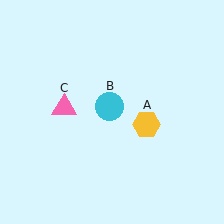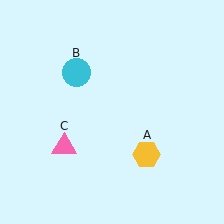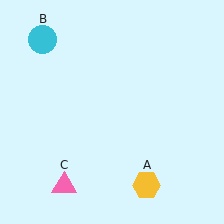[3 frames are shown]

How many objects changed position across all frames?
3 objects changed position: yellow hexagon (object A), cyan circle (object B), pink triangle (object C).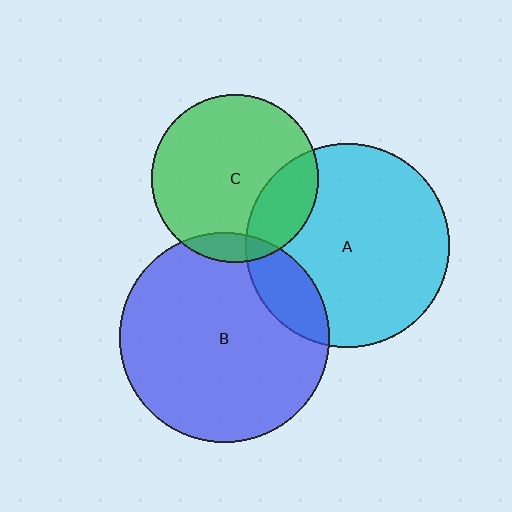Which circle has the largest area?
Circle B (blue).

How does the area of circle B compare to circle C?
Approximately 1.6 times.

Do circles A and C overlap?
Yes.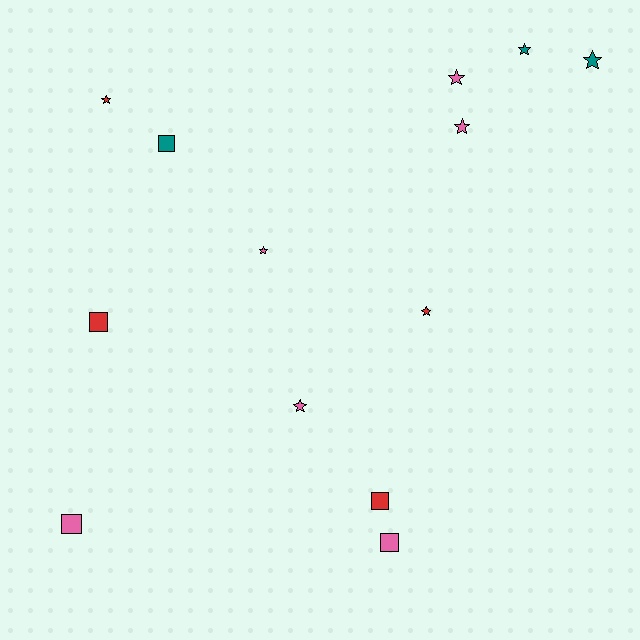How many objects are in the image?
There are 13 objects.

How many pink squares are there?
There are 2 pink squares.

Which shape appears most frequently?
Star, with 8 objects.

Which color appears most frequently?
Pink, with 6 objects.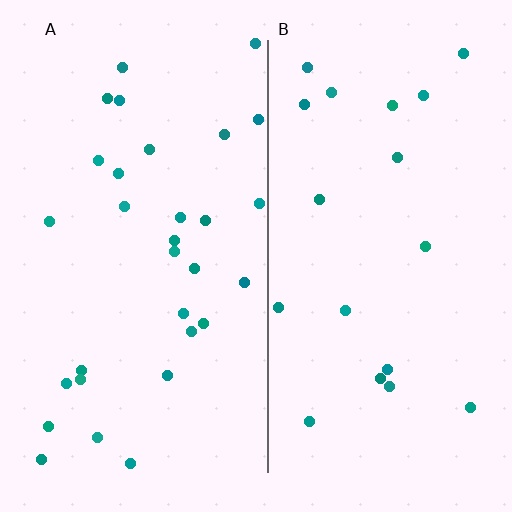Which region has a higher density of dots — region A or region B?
A (the left).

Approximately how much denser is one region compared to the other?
Approximately 1.6× — region A over region B.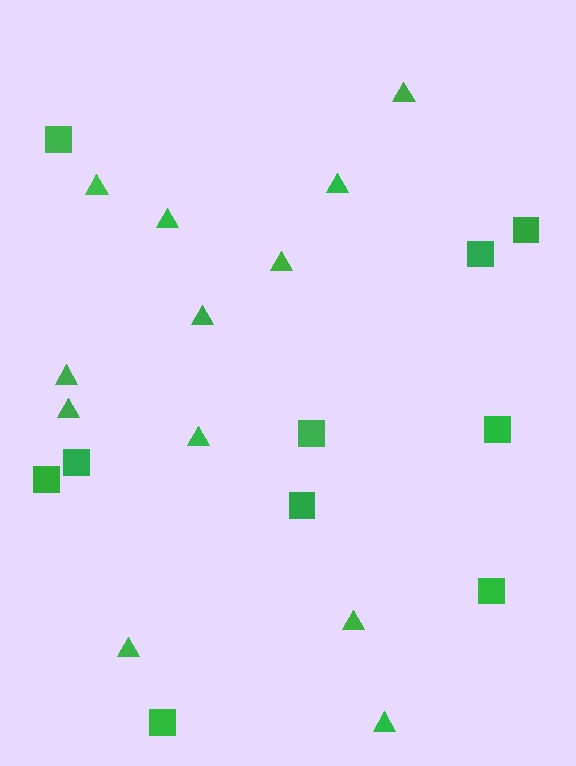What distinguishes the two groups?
There are 2 groups: one group of triangles (12) and one group of squares (10).